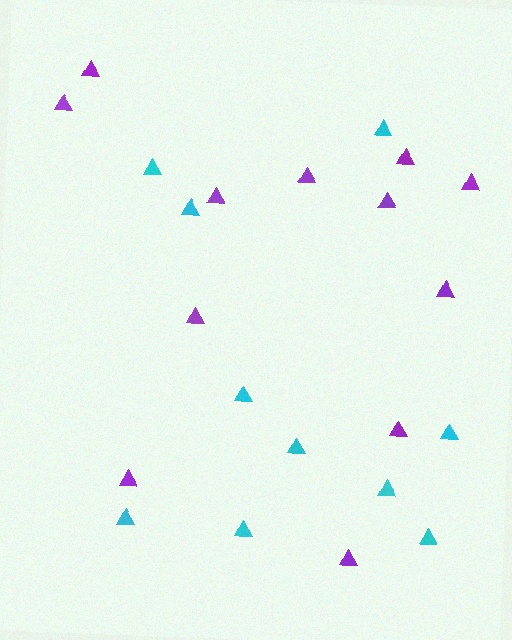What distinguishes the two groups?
There are 2 groups: one group of cyan triangles (10) and one group of purple triangles (12).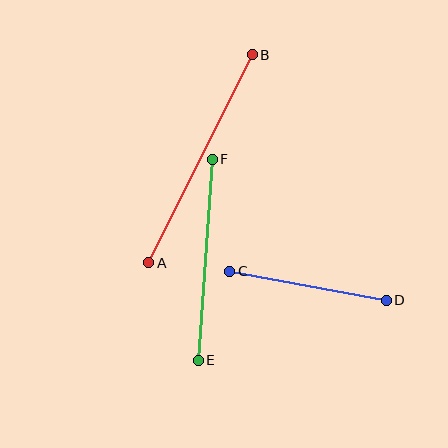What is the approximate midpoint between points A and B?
The midpoint is at approximately (200, 159) pixels.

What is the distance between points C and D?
The distance is approximately 159 pixels.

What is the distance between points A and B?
The distance is approximately 232 pixels.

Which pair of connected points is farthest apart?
Points A and B are farthest apart.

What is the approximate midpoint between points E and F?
The midpoint is at approximately (205, 260) pixels.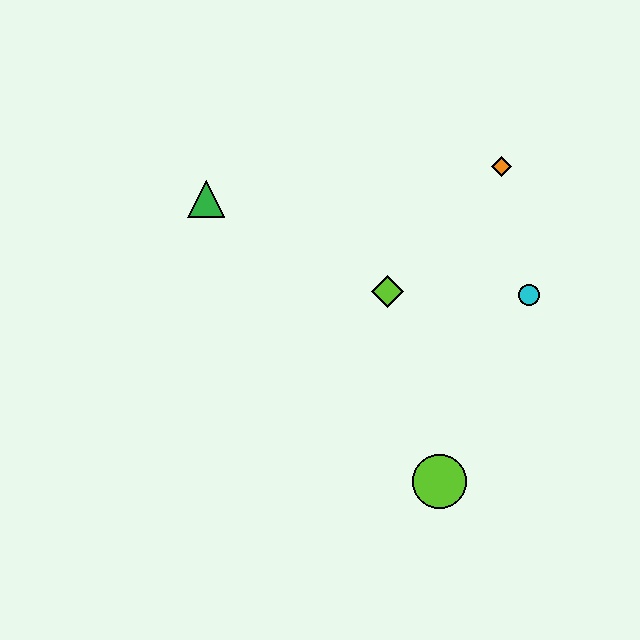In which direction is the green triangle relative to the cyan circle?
The green triangle is to the left of the cyan circle.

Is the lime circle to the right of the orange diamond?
No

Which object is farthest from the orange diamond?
The lime circle is farthest from the orange diamond.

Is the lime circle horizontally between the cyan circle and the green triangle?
Yes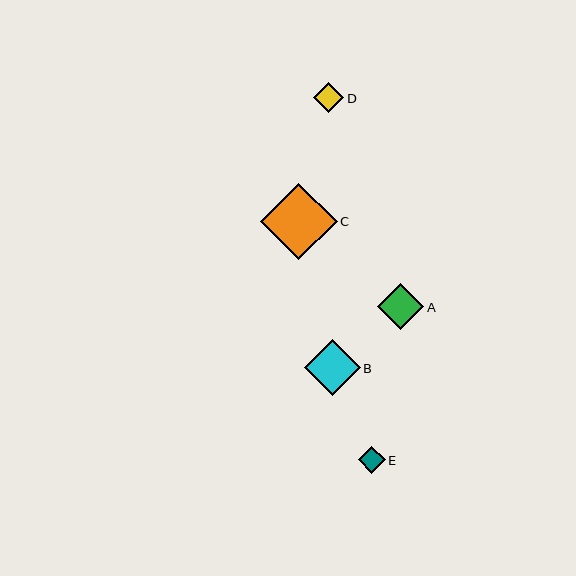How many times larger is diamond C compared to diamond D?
Diamond C is approximately 2.5 times the size of diamond D.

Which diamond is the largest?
Diamond C is the largest with a size of approximately 76 pixels.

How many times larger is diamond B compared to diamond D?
Diamond B is approximately 1.8 times the size of diamond D.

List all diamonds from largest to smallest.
From largest to smallest: C, B, A, D, E.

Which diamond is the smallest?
Diamond E is the smallest with a size of approximately 27 pixels.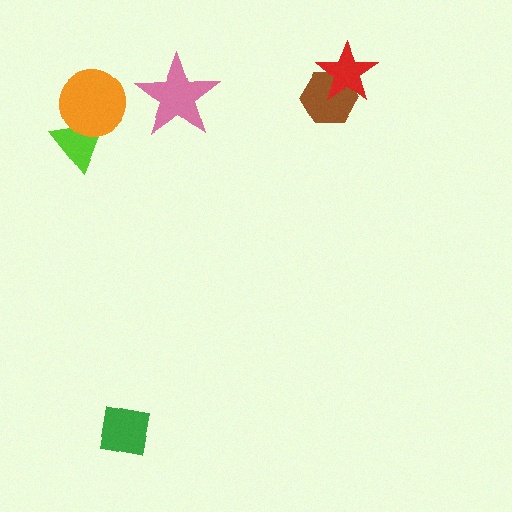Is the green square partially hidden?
No, no other shape covers it.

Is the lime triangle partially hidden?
Yes, it is partially covered by another shape.